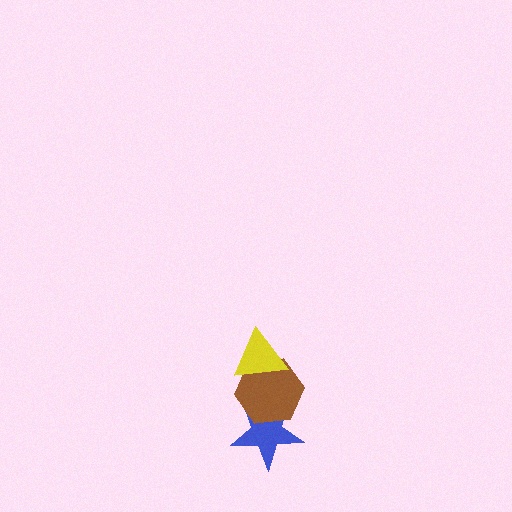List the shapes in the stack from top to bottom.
From top to bottom: the yellow triangle, the brown hexagon, the blue star.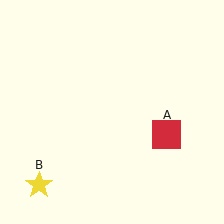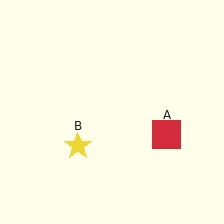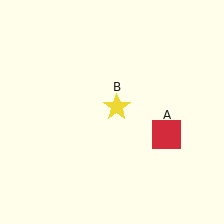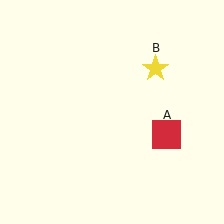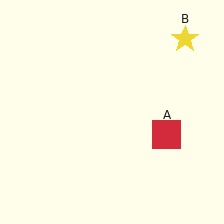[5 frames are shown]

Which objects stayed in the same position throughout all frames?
Red square (object A) remained stationary.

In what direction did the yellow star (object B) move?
The yellow star (object B) moved up and to the right.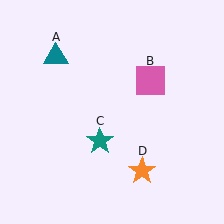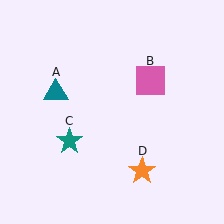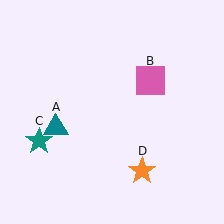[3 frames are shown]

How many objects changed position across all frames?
2 objects changed position: teal triangle (object A), teal star (object C).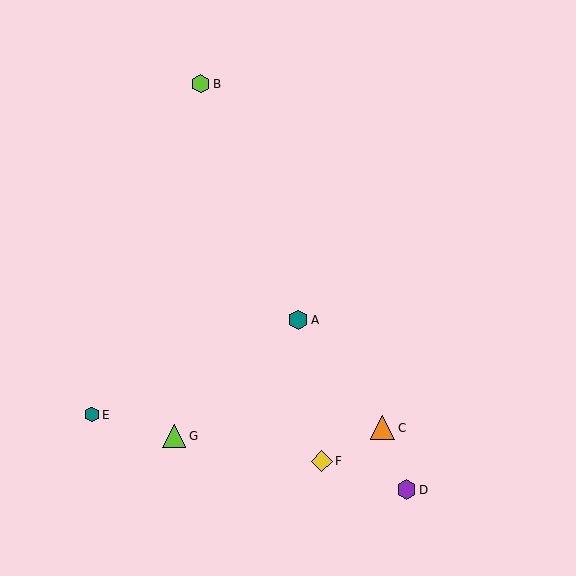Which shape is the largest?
The orange triangle (labeled C) is the largest.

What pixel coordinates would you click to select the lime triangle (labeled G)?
Click at (174, 436) to select the lime triangle G.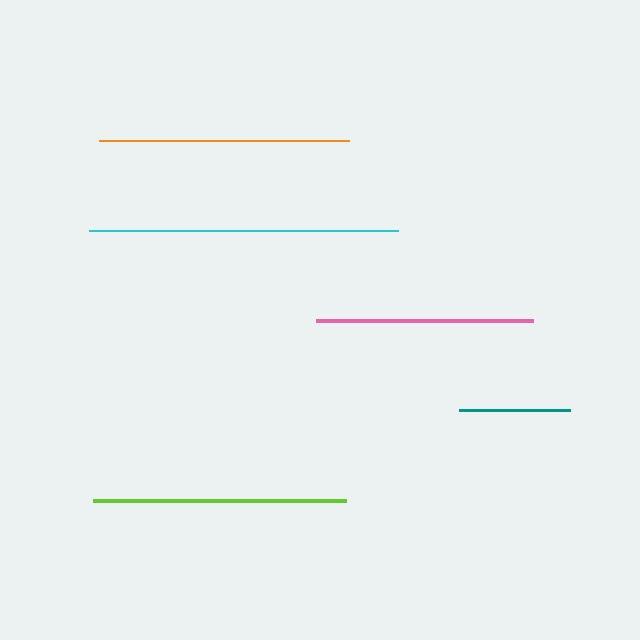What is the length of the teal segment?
The teal segment is approximately 112 pixels long.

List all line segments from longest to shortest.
From longest to shortest: cyan, lime, orange, pink, teal.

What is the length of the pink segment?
The pink segment is approximately 217 pixels long.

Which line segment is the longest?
The cyan line is the longest at approximately 308 pixels.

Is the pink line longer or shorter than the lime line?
The lime line is longer than the pink line.